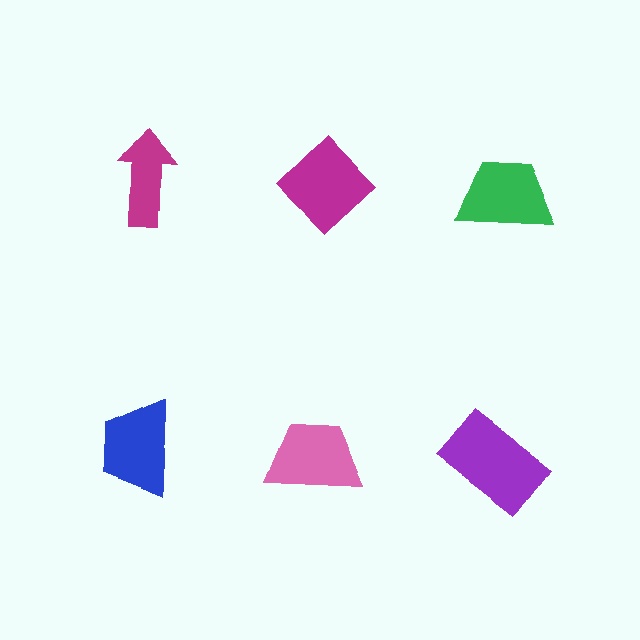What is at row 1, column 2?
A magenta diamond.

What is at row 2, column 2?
A pink trapezoid.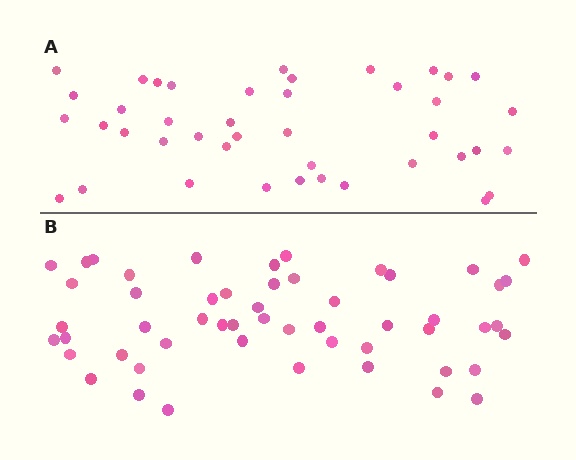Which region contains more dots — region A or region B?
Region B (the bottom region) has more dots.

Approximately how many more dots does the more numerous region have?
Region B has roughly 12 or so more dots than region A.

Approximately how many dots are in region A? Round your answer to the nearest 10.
About 40 dots. (The exact count is 42, which rounds to 40.)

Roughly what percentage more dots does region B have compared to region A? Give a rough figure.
About 25% more.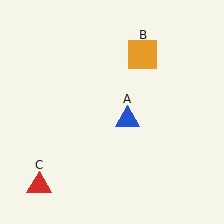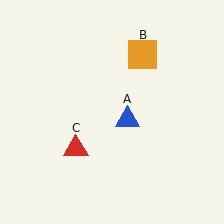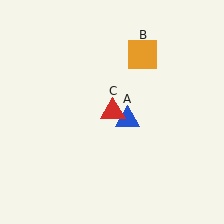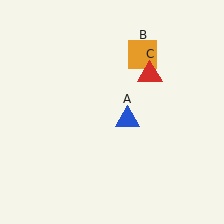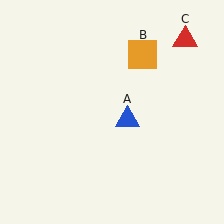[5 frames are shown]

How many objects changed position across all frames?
1 object changed position: red triangle (object C).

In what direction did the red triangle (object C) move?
The red triangle (object C) moved up and to the right.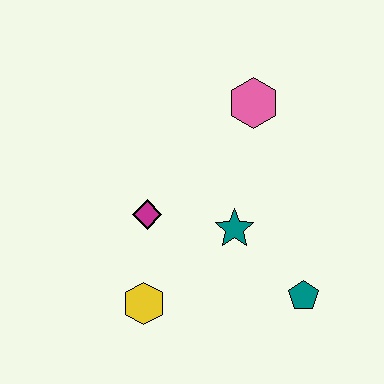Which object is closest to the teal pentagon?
The teal star is closest to the teal pentagon.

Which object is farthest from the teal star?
The pink hexagon is farthest from the teal star.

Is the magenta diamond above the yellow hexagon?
Yes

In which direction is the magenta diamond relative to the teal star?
The magenta diamond is to the left of the teal star.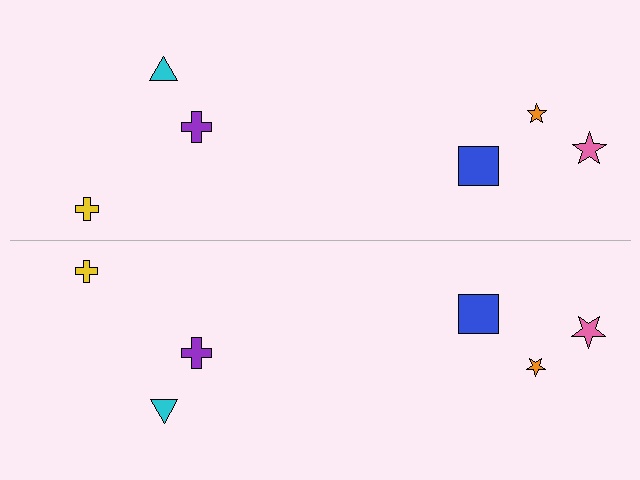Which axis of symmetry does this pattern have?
The pattern has a horizontal axis of symmetry running through the center of the image.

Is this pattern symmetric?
Yes, this pattern has bilateral (reflection) symmetry.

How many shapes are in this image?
There are 12 shapes in this image.